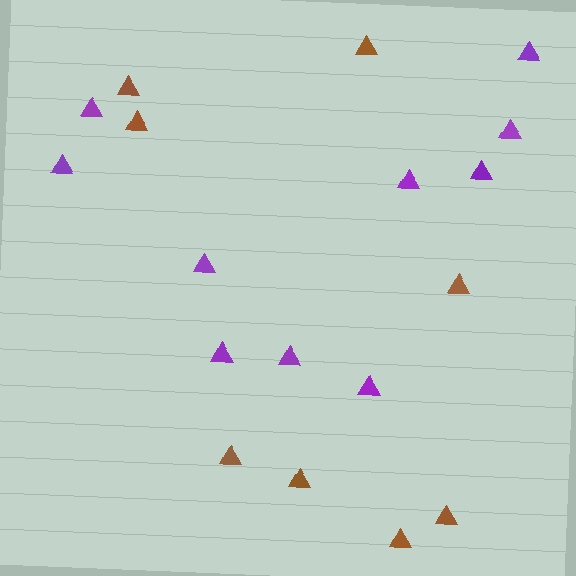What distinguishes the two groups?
There are 2 groups: one group of purple triangles (10) and one group of brown triangles (8).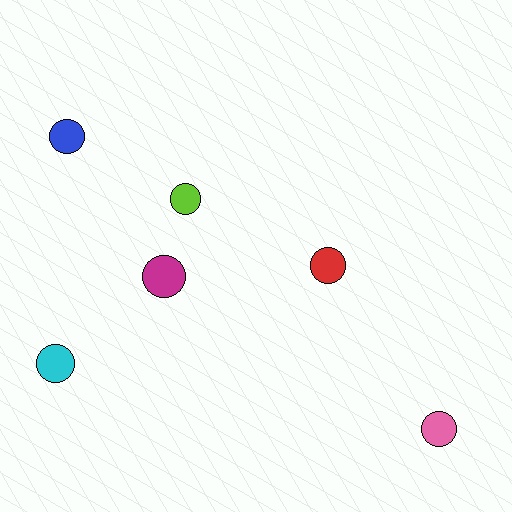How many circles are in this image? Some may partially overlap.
There are 6 circles.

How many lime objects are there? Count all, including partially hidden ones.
There is 1 lime object.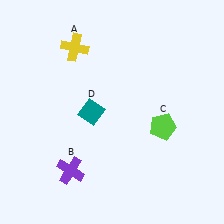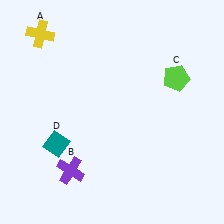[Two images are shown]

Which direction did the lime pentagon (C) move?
The lime pentagon (C) moved up.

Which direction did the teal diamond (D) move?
The teal diamond (D) moved left.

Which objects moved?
The objects that moved are: the yellow cross (A), the lime pentagon (C), the teal diamond (D).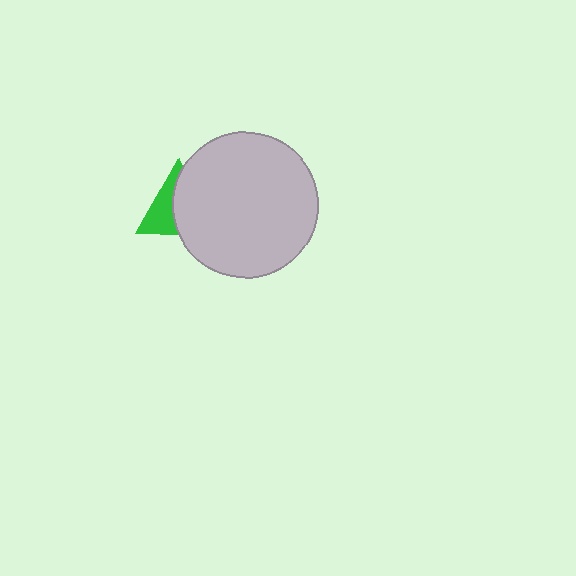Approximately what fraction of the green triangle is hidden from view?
Roughly 57% of the green triangle is hidden behind the light gray circle.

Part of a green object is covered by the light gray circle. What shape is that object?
It is a triangle.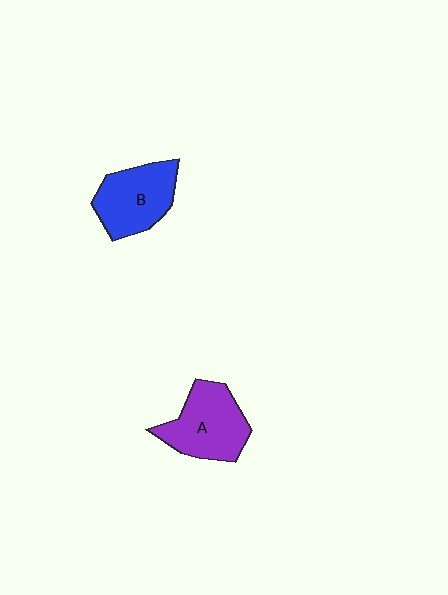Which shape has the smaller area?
Shape B (blue).